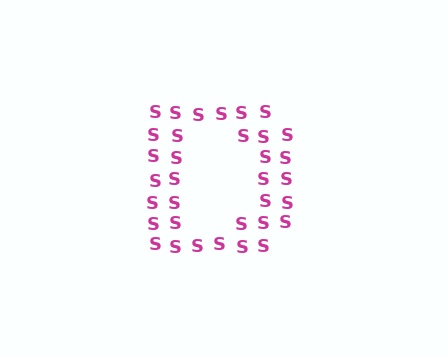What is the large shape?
The large shape is the letter D.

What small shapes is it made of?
It is made of small letter S's.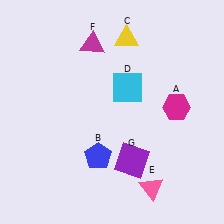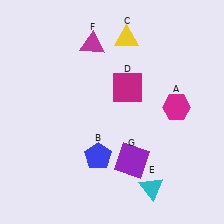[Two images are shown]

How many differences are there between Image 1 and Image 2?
There are 2 differences between the two images.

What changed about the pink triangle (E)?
In Image 1, E is pink. In Image 2, it changed to cyan.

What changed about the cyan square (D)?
In Image 1, D is cyan. In Image 2, it changed to magenta.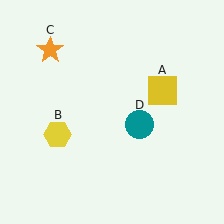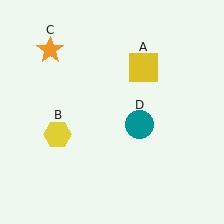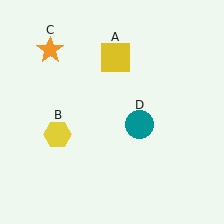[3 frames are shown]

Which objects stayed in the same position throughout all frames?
Yellow hexagon (object B) and orange star (object C) and teal circle (object D) remained stationary.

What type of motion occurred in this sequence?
The yellow square (object A) rotated counterclockwise around the center of the scene.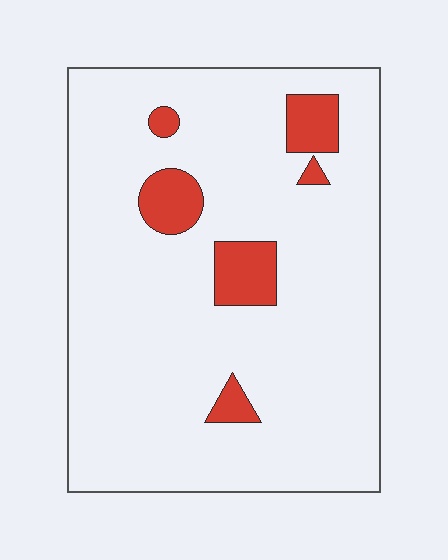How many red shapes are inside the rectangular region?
6.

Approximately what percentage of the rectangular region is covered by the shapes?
Approximately 10%.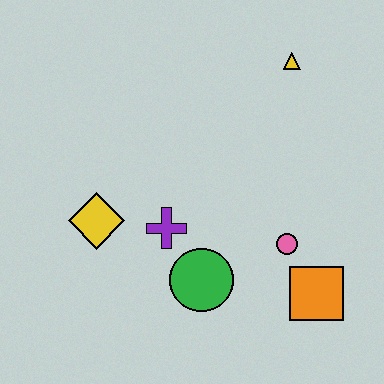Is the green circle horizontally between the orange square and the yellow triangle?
No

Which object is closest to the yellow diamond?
The purple cross is closest to the yellow diamond.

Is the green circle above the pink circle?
No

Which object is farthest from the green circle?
The yellow triangle is farthest from the green circle.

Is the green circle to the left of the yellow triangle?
Yes